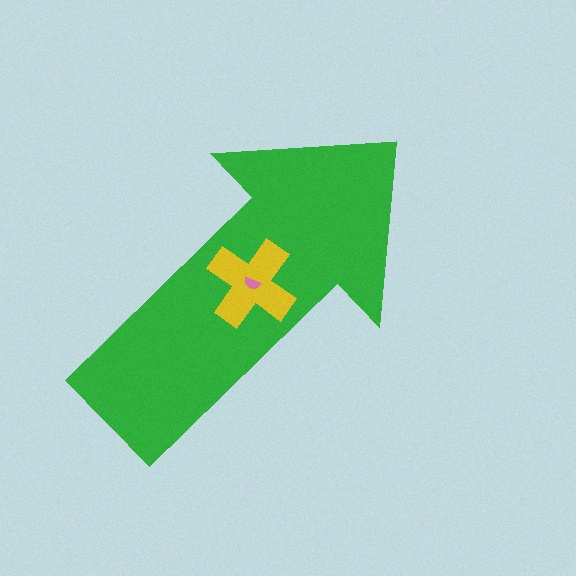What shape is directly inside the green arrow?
The yellow cross.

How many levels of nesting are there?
3.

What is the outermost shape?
The green arrow.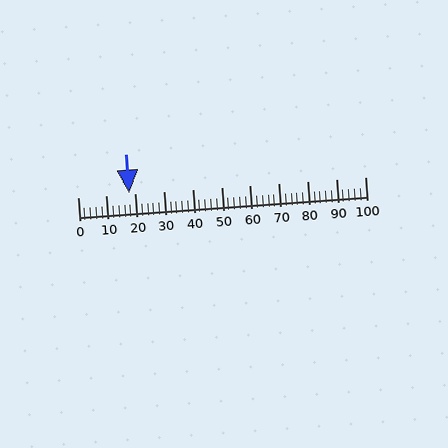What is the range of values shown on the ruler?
The ruler shows values from 0 to 100.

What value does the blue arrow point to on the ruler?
The blue arrow points to approximately 18.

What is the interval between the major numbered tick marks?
The major tick marks are spaced 10 units apart.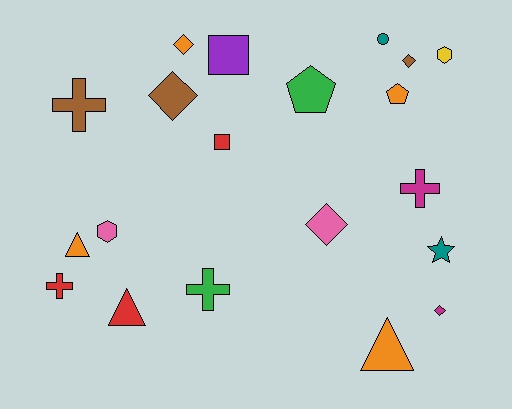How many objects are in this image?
There are 20 objects.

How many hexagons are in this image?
There are 2 hexagons.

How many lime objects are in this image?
There are no lime objects.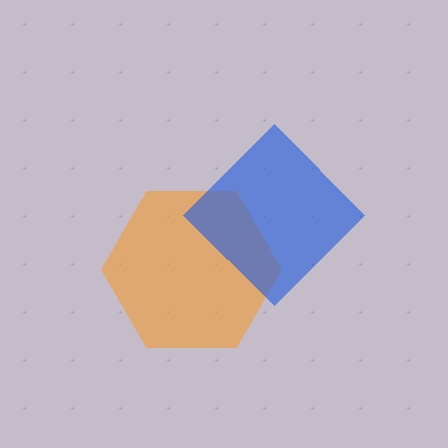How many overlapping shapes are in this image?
There are 2 overlapping shapes in the image.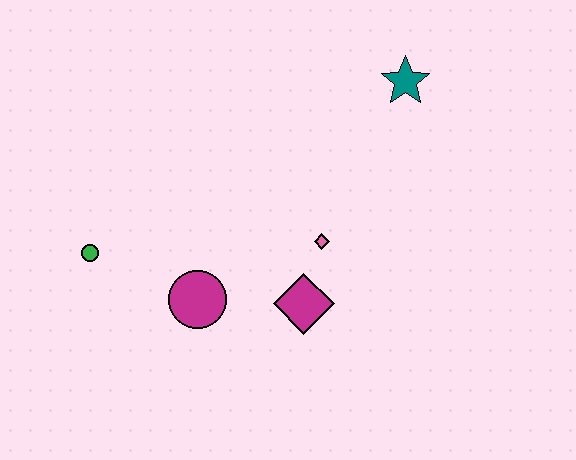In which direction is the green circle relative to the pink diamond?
The green circle is to the left of the pink diamond.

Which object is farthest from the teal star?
The green circle is farthest from the teal star.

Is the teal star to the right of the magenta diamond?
Yes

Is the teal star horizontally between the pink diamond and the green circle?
No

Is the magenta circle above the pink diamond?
No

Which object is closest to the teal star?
The pink diamond is closest to the teal star.